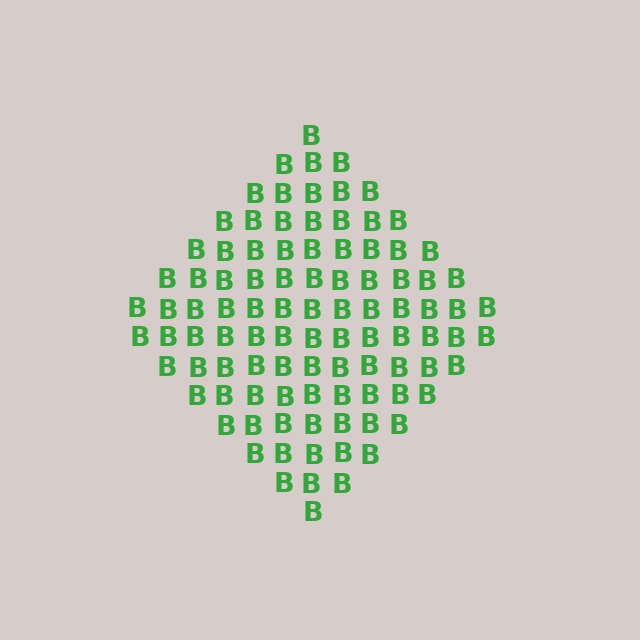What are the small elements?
The small elements are letter B's.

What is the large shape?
The large shape is a diamond.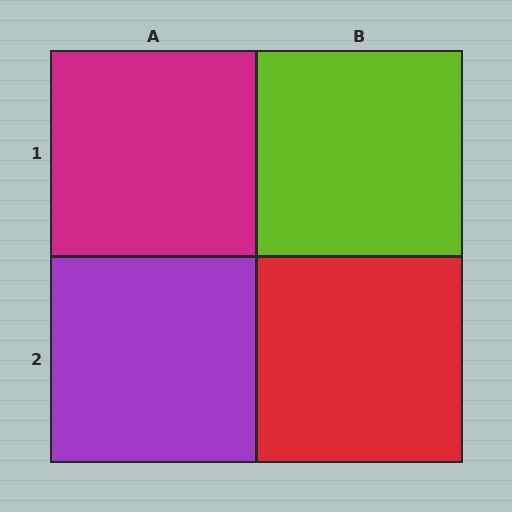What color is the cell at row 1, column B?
Lime.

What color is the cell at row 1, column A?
Magenta.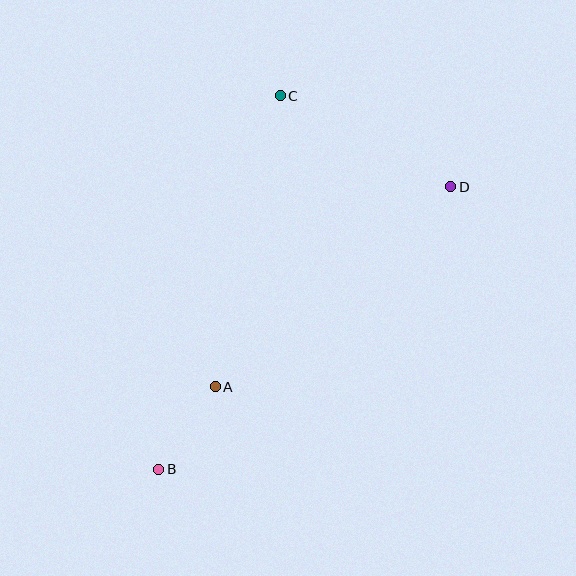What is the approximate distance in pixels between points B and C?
The distance between B and C is approximately 392 pixels.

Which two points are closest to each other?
Points A and B are closest to each other.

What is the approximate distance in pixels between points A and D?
The distance between A and D is approximately 309 pixels.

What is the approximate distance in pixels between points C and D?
The distance between C and D is approximately 193 pixels.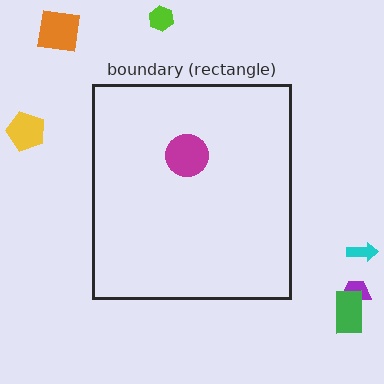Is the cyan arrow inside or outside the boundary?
Outside.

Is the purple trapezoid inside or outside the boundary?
Outside.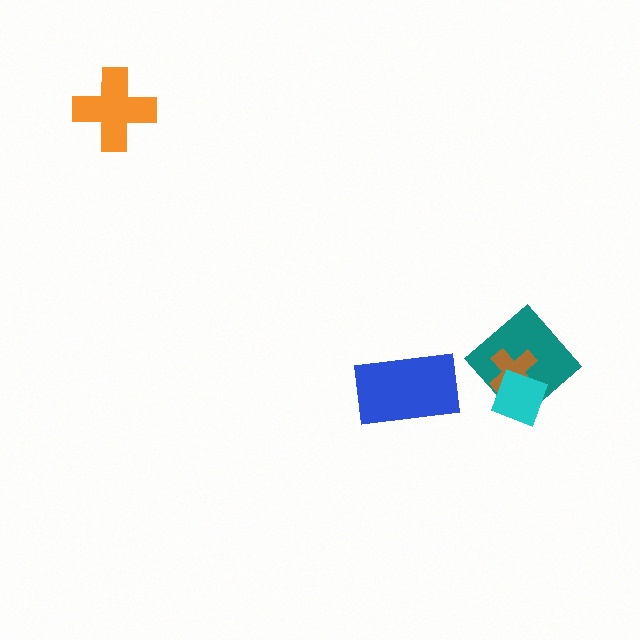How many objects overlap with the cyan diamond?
2 objects overlap with the cyan diamond.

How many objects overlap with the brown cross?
2 objects overlap with the brown cross.